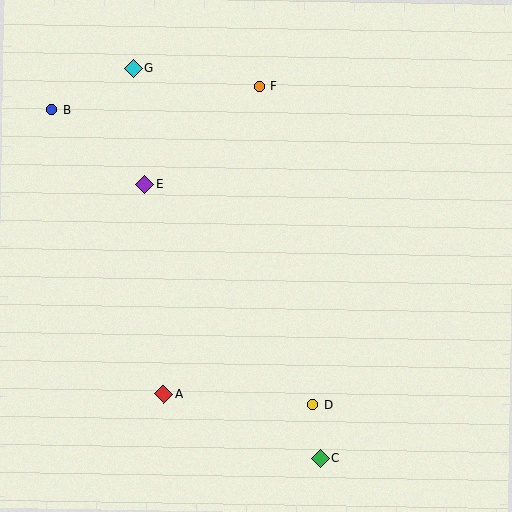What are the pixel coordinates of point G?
Point G is at (133, 68).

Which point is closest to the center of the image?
Point E at (145, 185) is closest to the center.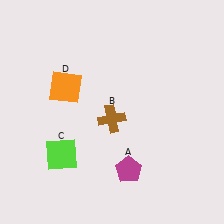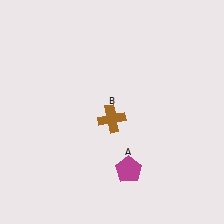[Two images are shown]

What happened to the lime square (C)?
The lime square (C) was removed in Image 2. It was in the bottom-left area of Image 1.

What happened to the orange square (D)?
The orange square (D) was removed in Image 2. It was in the top-left area of Image 1.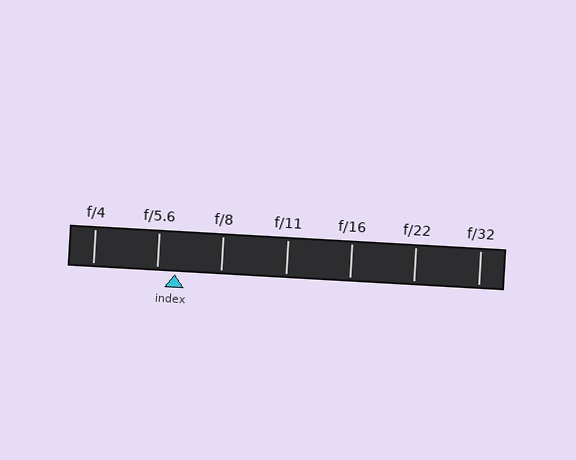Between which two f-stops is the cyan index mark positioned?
The index mark is between f/5.6 and f/8.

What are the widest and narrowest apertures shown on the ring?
The widest aperture shown is f/4 and the narrowest is f/32.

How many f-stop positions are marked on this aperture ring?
There are 7 f-stop positions marked.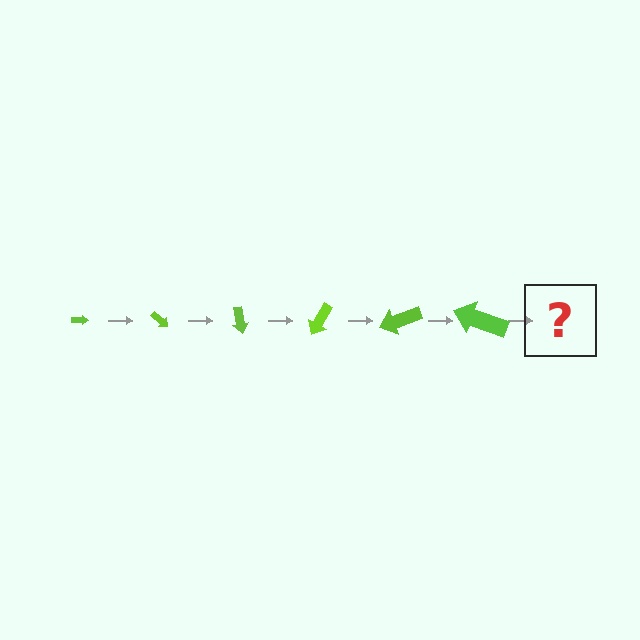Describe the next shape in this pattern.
It should be an arrow, larger than the previous one and rotated 240 degrees from the start.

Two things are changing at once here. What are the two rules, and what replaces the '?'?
The two rules are that the arrow grows larger each step and it rotates 40 degrees each step. The '?' should be an arrow, larger than the previous one and rotated 240 degrees from the start.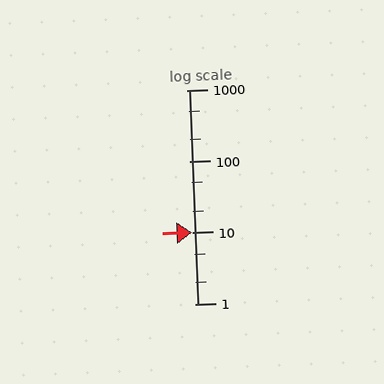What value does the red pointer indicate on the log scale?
The pointer indicates approximately 10.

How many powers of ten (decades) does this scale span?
The scale spans 3 decades, from 1 to 1000.